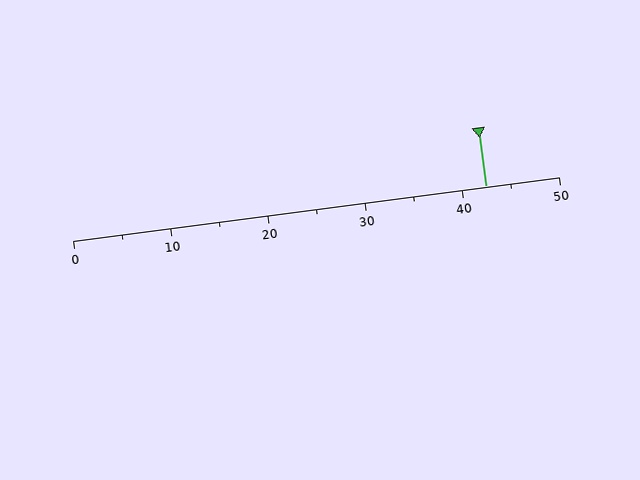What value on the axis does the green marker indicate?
The marker indicates approximately 42.5.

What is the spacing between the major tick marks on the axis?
The major ticks are spaced 10 apart.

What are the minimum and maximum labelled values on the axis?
The axis runs from 0 to 50.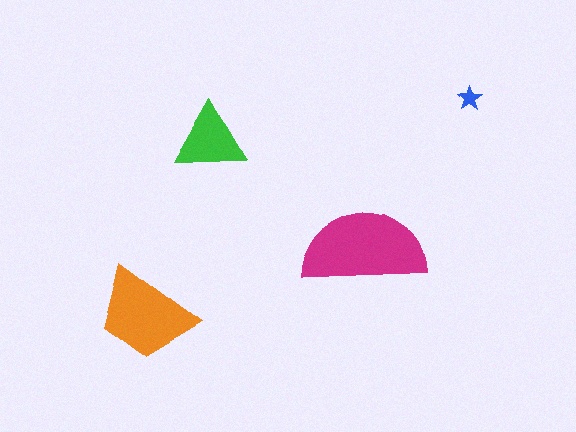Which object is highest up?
The blue star is topmost.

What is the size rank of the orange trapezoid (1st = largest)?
2nd.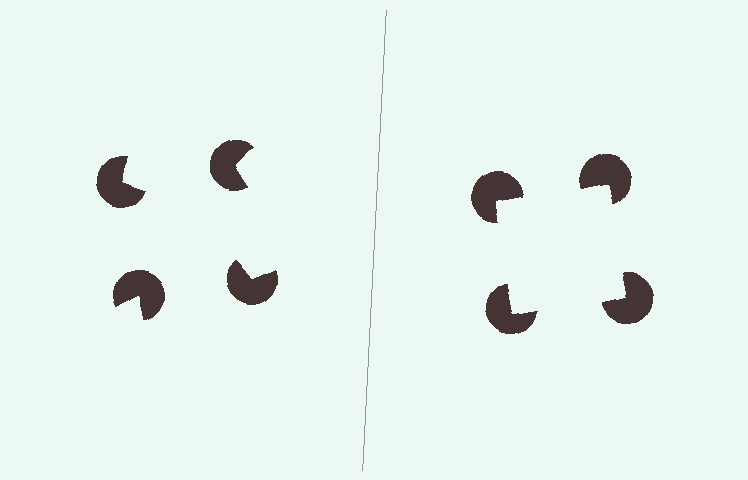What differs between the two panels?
The pac-man discs are positioned identically on both sides; only the wedge orientations differ. On the right they align to a square; on the left they are misaligned.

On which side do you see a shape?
An illusory square appears on the right side. On the left side the wedge cuts are rotated, so no coherent shape forms.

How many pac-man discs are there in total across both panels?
8 — 4 on each side.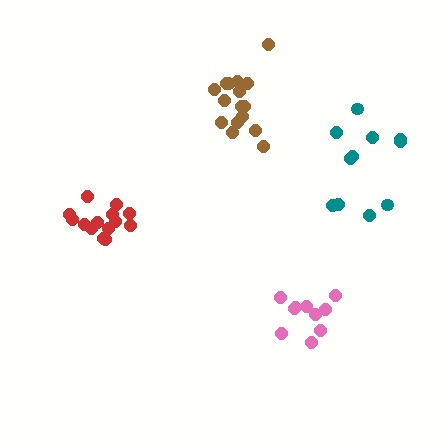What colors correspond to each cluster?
The clusters are colored: pink, red, teal, brown.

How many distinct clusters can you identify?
There are 4 distinct clusters.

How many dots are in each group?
Group 1: 10 dots, Group 2: 14 dots, Group 3: 11 dots, Group 4: 16 dots (51 total).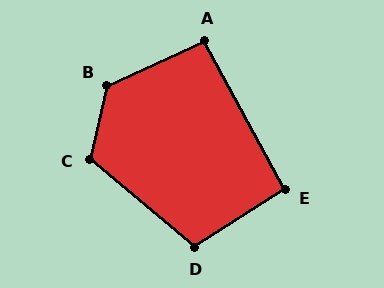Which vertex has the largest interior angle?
B, at approximately 127 degrees.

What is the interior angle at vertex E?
Approximately 94 degrees (approximately right).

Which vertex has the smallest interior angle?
A, at approximately 94 degrees.